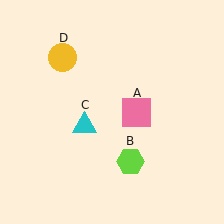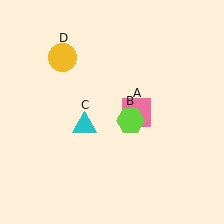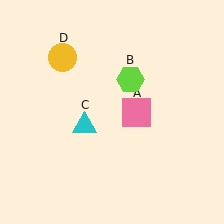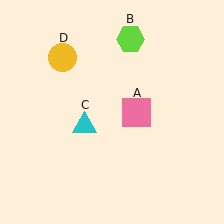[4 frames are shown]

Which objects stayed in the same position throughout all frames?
Pink square (object A) and cyan triangle (object C) and yellow circle (object D) remained stationary.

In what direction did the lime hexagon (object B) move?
The lime hexagon (object B) moved up.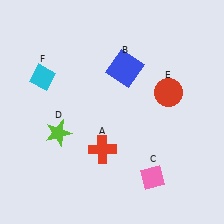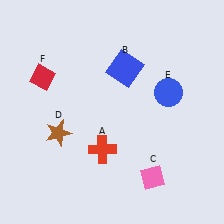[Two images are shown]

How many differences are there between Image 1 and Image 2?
There are 3 differences between the two images.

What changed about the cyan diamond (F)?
In Image 1, F is cyan. In Image 2, it changed to red.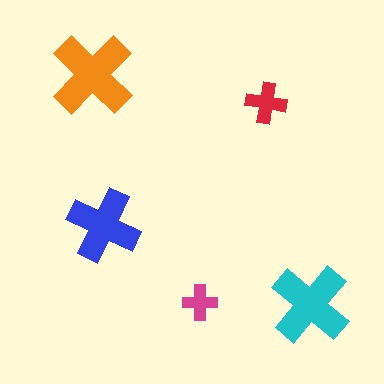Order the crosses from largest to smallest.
the orange one, the cyan one, the blue one, the red one, the magenta one.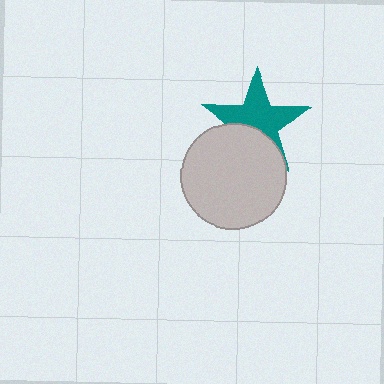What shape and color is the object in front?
The object in front is a light gray circle.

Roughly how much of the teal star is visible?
About half of it is visible (roughly 64%).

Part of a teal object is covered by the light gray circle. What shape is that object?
It is a star.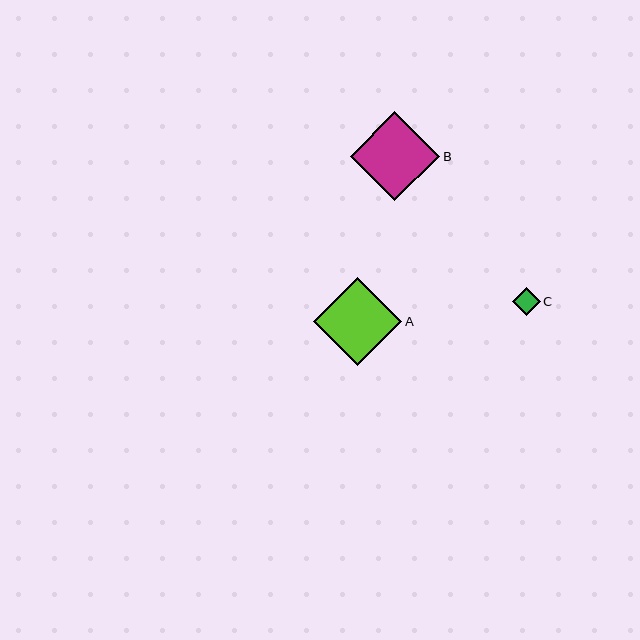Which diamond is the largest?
Diamond B is the largest with a size of approximately 89 pixels.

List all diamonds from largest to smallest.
From largest to smallest: B, A, C.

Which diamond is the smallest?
Diamond C is the smallest with a size of approximately 28 pixels.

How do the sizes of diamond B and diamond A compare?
Diamond B and diamond A are approximately the same size.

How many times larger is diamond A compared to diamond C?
Diamond A is approximately 3.2 times the size of diamond C.